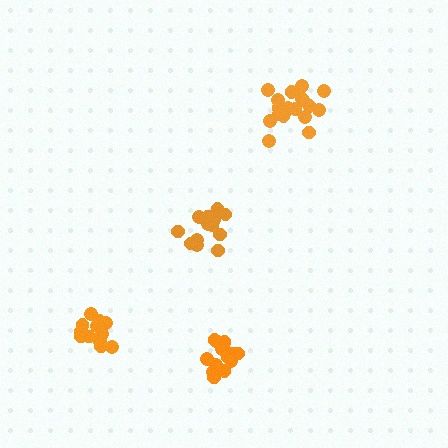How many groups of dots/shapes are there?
There are 4 groups.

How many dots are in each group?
Group 1: 14 dots, Group 2: 16 dots, Group 3: 19 dots, Group 4: 15 dots (64 total).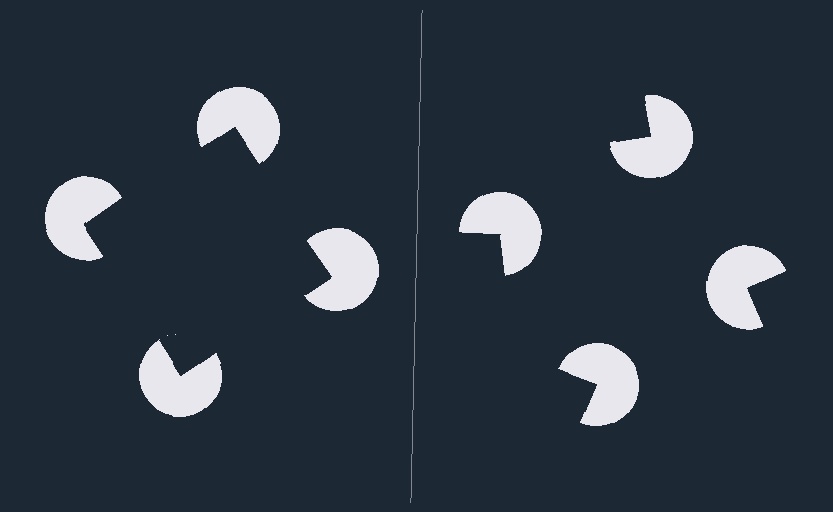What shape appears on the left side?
An illusory square.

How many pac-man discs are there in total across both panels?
8 — 4 on each side.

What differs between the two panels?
The pac-man discs are positioned identically on both sides; only the wedge orientations differ. On the left they align to a square; on the right they are misaligned.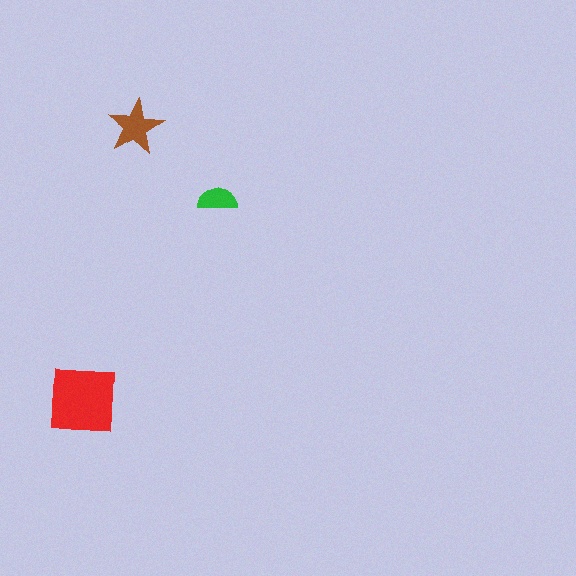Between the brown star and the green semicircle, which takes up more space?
The brown star.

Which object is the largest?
The red square.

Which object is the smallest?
The green semicircle.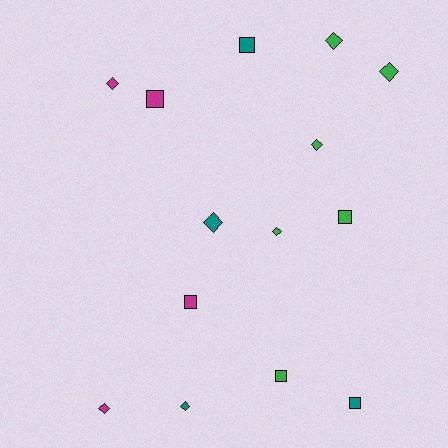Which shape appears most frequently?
Diamond, with 8 objects.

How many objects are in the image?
There are 14 objects.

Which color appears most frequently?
Green, with 6 objects.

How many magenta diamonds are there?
There are 2 magenta diamonds.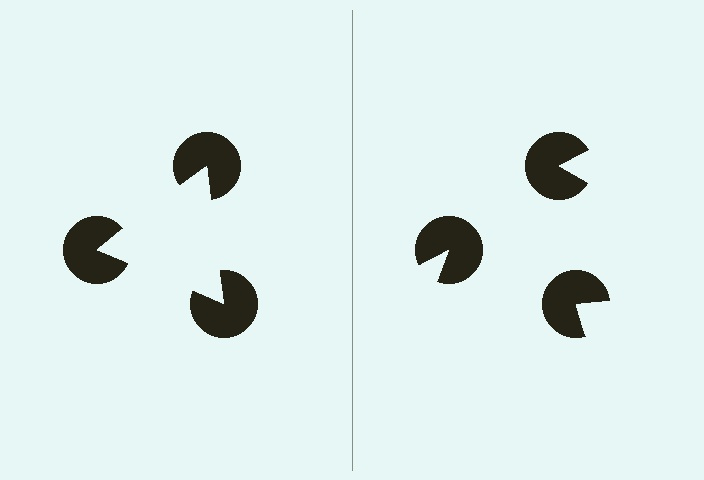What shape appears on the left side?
An illusory triangle.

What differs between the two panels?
The pac-man discs are positioned identically on both sides; only the wedge orientations differ. On the left they align to a triangle; on the right they are misaligned.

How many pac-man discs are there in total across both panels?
6 — 3 on each side.